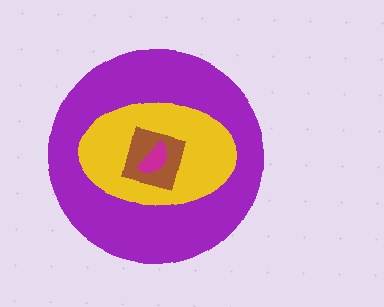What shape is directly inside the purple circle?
The yellow ellipse.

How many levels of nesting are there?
4.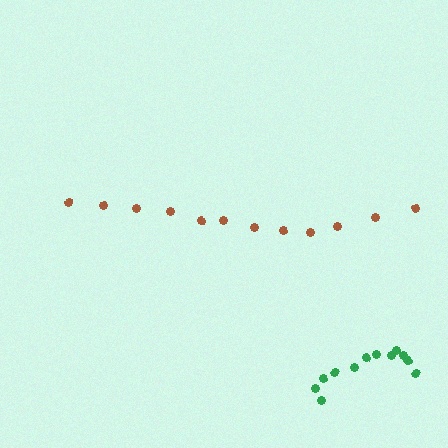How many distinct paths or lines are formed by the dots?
There are 2 distinct paths.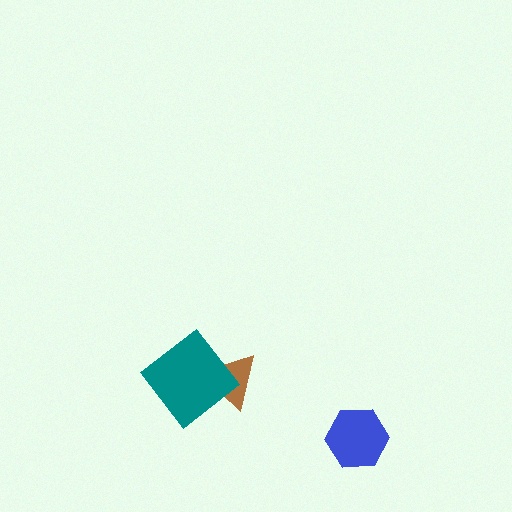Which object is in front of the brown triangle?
The teal diamond is in front of the brown triangle.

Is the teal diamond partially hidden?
No, no other shape covers it.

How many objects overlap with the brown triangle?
1 object overlaps with the brown triangle.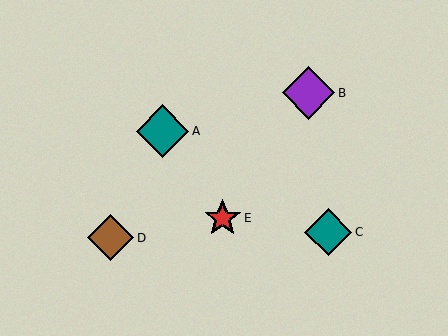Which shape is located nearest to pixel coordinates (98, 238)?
The brown diamond (labeled D) at (110, 238) is nearest to that location.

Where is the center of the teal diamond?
The center of the teal diamond is at (328, 232).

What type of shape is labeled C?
Shape C is a teal diamond.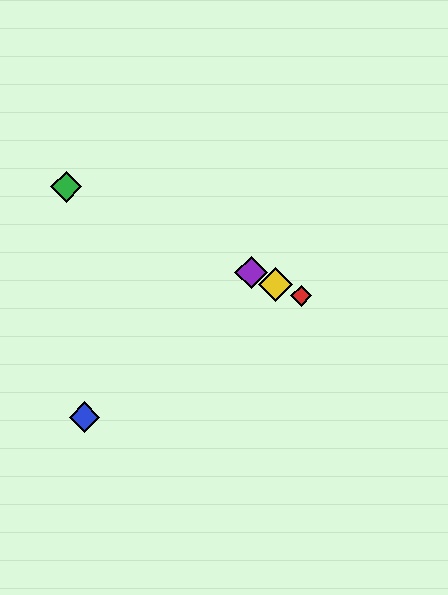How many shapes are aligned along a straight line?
4 shapes (the red diamond, the green diamond, the yellow diamond, the purple diamond) are aligned along a straight line.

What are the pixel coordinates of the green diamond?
The green diamond is at (66, 187).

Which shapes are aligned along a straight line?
The red diamond, the green diamond, the yellow diamond, the purple diamond are aligned along a straight line.